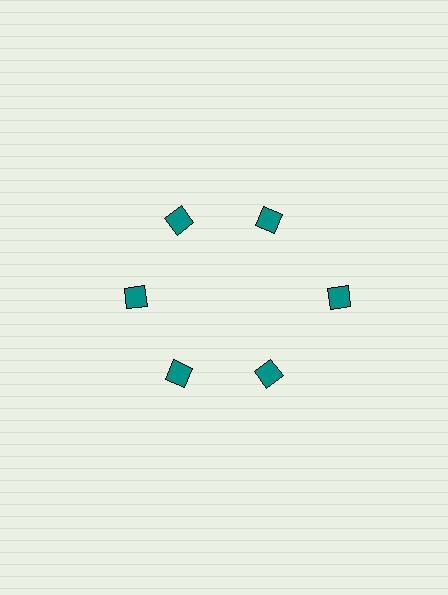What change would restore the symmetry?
The symmetry would be restored by moving it inward, back onto the ring so that all 6 diamonds sit at equal angles and equal distance from the center.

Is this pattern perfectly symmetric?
No. The 6 teal diamonds are arranged in a ring, but one element near the 3 o'clock position is pushed outward from the center, breaking the 6-fold rotational symmetry.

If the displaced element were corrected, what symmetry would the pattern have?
It would have 6-fold rotational symmetry — the pattern would map onto itself every 60 degrees.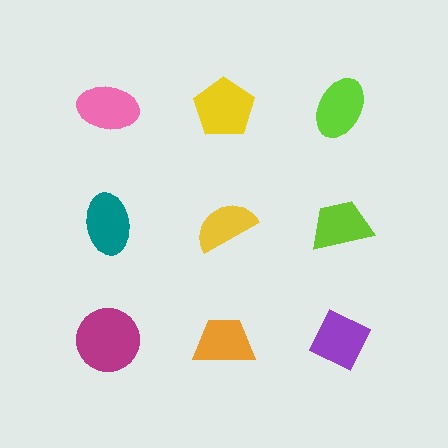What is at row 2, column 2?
A yellow semicircle.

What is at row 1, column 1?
A pink ellipse.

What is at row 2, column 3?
A lime trapezoid.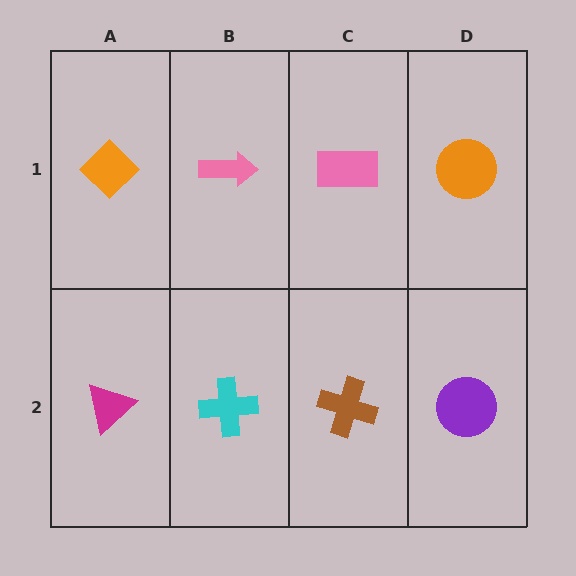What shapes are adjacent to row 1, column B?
A cyan cross (row 2, column B), an orange diamond (row 1, column A), a pink rectangle (row 1, column C).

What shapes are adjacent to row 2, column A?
An orange diamond (row 1, column A), a cyan cross (row 2, column B).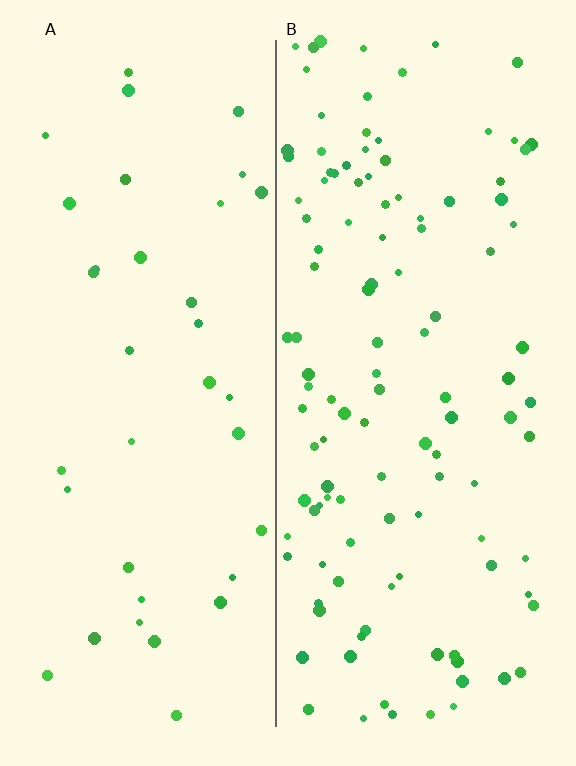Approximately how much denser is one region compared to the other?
Approximately 3.2× — region B over region A.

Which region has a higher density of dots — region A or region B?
B (the right).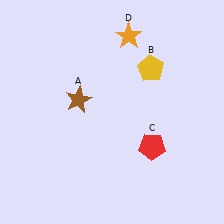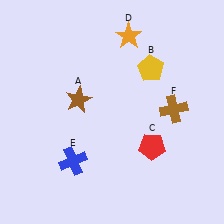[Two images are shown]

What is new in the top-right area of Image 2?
A brown cross (F) was added in the top-right area of Image 2.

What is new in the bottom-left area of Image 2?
A blue cross (E) was added in the bottom-left area of Image 2.